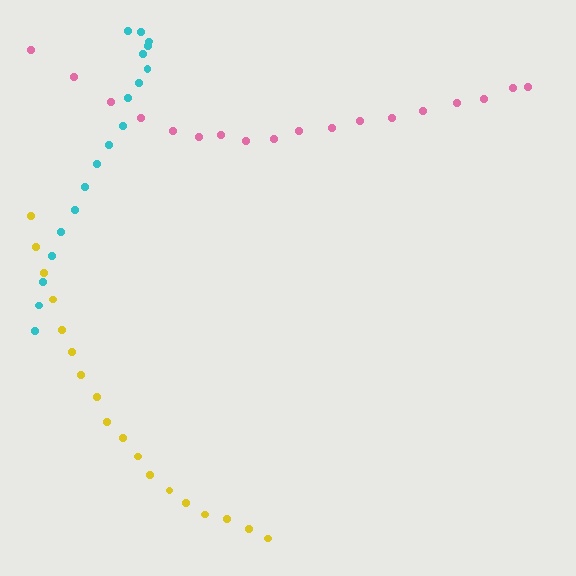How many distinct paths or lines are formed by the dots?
There are 3 distinct paths.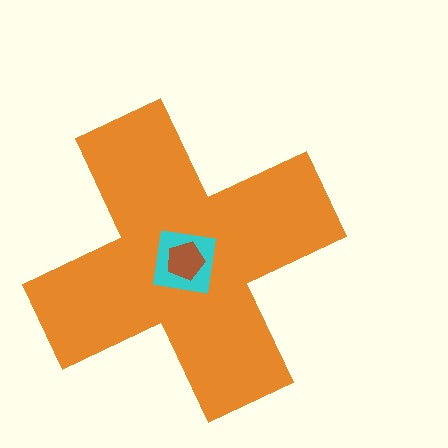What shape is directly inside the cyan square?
The brown pentagon.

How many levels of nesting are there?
3.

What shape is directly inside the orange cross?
The cyan square.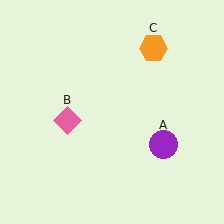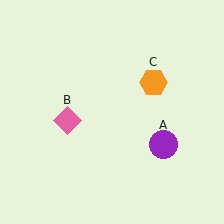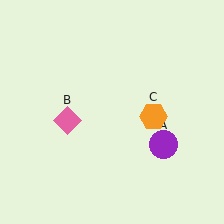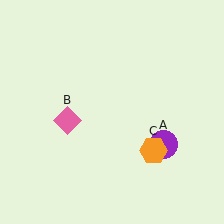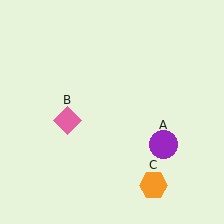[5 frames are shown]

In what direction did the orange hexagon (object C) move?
The orange hexagon (object C) moved down.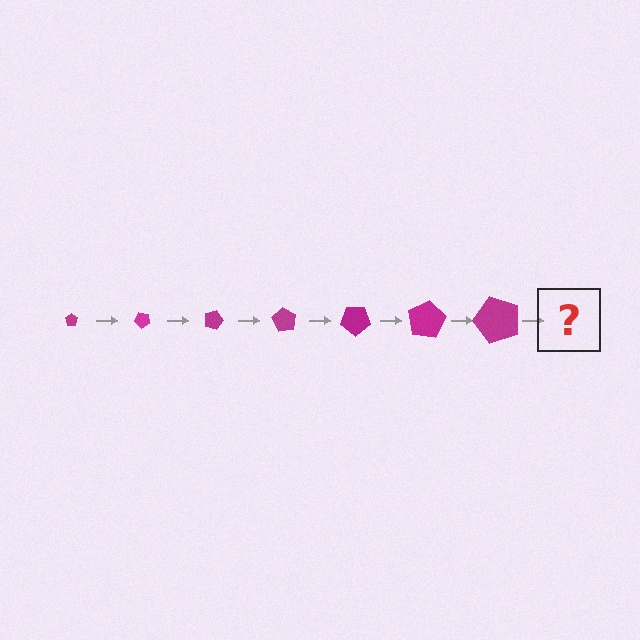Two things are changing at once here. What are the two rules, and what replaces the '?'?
The two rules are that the pentagon grows larger each step and it rotates 45 degrees each step. The '?' should be a pentagon, larger than the previous one and rotated 315 degrees from the start.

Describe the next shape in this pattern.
It should be a pentagon, larger than the previous one and rotated 315 degrees from the start.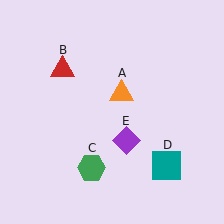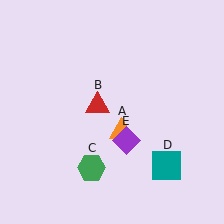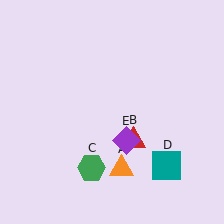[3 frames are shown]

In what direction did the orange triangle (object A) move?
The orange triangle (object A) moved down.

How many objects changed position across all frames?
2 objects changed position: orange triangle (object A), red triangle (object B).